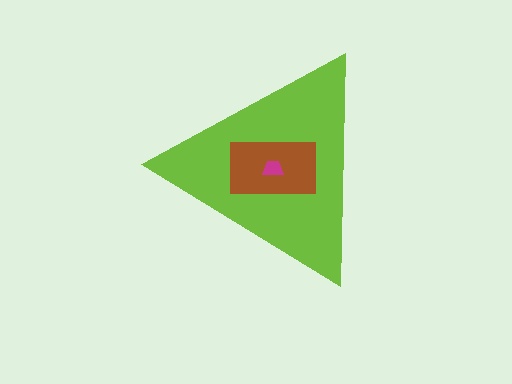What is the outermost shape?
The lime triangle.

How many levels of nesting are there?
3.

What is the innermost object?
The magenta trapezoid.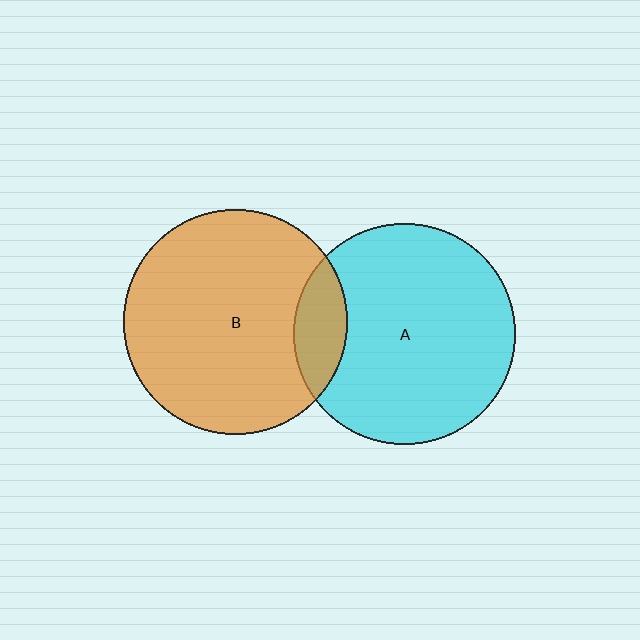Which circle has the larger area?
Circle B (orange).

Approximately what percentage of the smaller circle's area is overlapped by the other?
Approximately 15%.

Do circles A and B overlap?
Yes.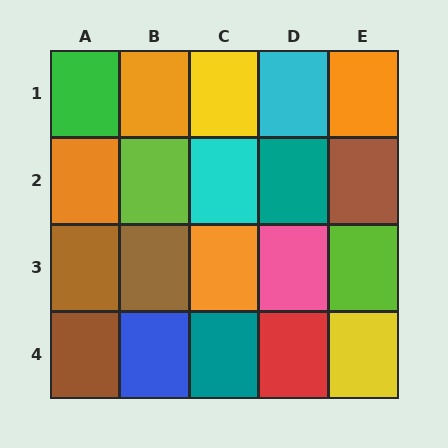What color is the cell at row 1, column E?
Orange.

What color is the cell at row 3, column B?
Brown.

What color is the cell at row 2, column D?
Teal.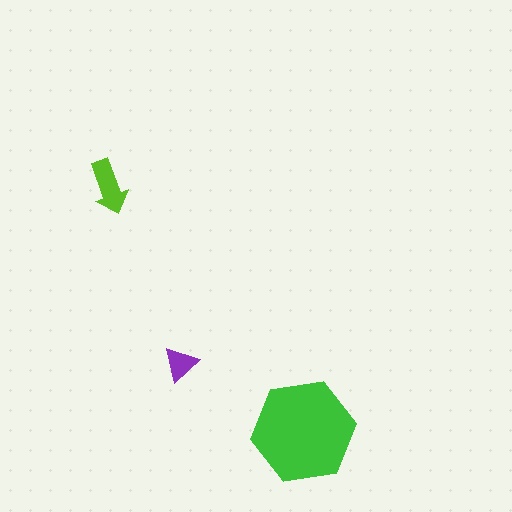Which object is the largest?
The green hexagon.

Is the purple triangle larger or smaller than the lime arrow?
Smaller.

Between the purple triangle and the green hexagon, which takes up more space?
The green hexagon.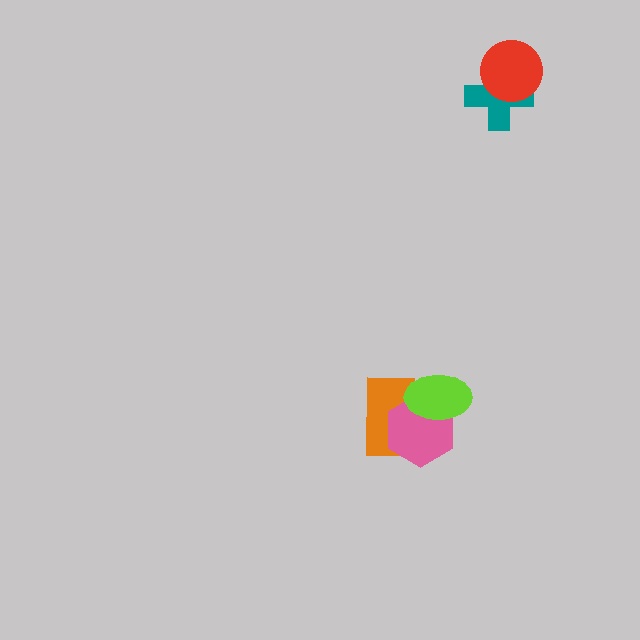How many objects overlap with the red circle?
1 object overlaps with the red circle.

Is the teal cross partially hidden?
Yes, it is partially covered by another shape.